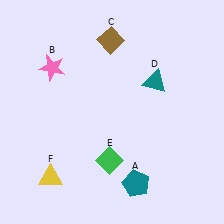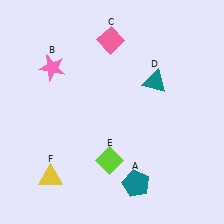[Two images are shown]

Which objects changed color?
C changed from brown to pink. E changed from green to lime.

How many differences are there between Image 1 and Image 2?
There are 2 differences between the two images.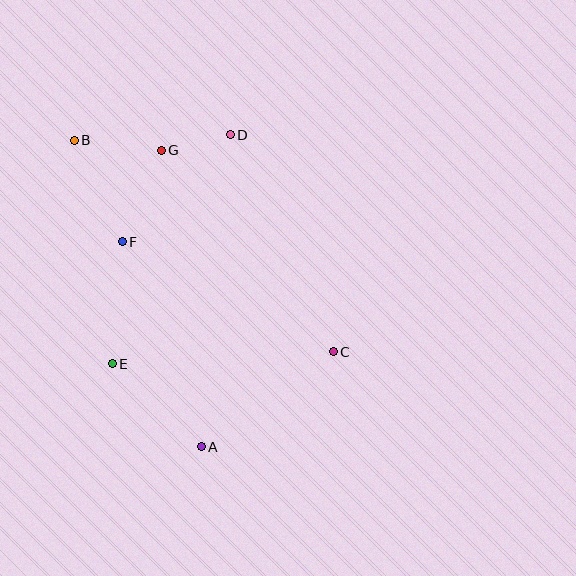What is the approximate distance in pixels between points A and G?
The distance between A and G is approximately 299 pixels.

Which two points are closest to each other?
Points D and G are closest to each other.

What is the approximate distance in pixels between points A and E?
The distance between A and E is approximately 122 pixels.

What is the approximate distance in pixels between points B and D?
The distance between B and D is approximately 156 pixels.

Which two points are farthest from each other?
Points B and C are farthest from each other.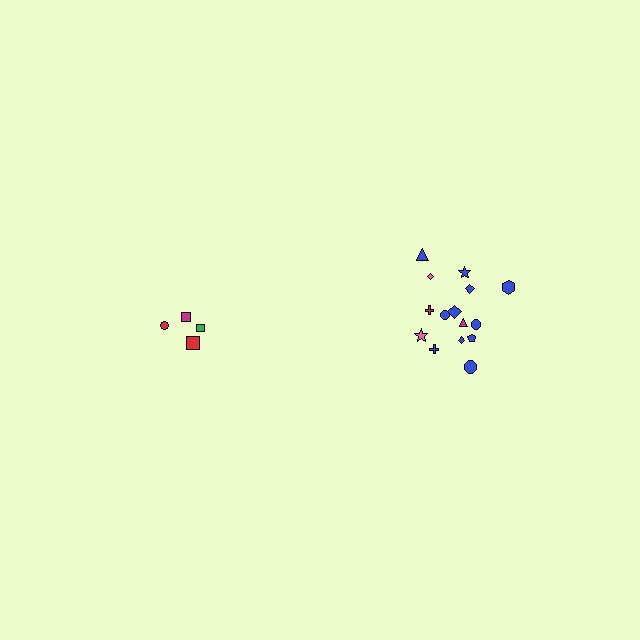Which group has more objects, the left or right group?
The right group.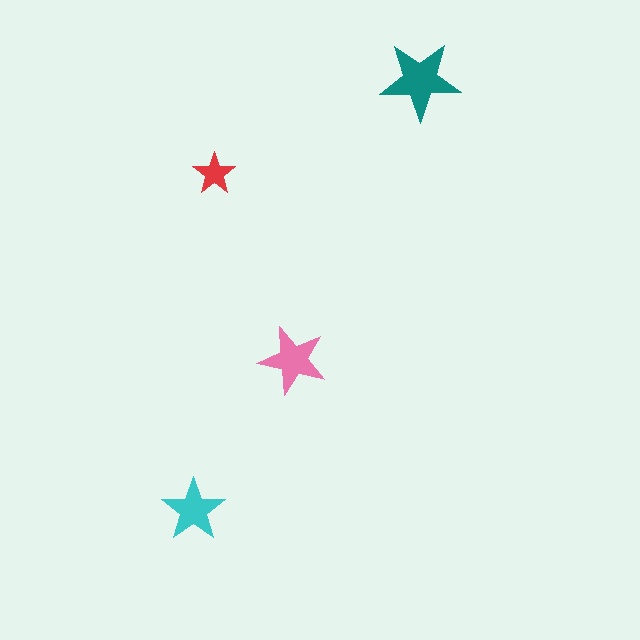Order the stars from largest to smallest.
the teal one, the pink one, the cyan one, the red one.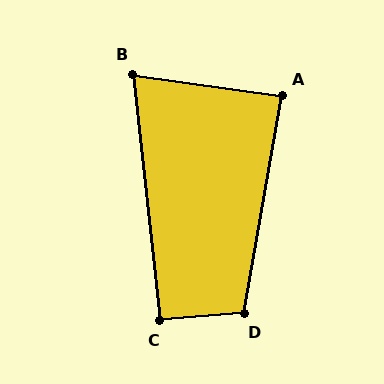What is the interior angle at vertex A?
Approximately 88 degrees (approximately right).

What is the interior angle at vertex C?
Approximately 92 degrees (approximately right).